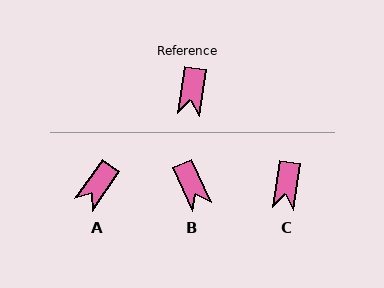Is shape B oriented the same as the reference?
No, it is off by about 33 degrees.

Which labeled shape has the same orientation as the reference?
C.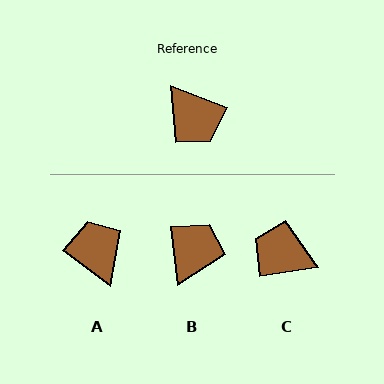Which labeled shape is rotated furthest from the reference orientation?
A, about 164 degrees away.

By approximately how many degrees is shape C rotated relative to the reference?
Approximately 149 degrees clockwise.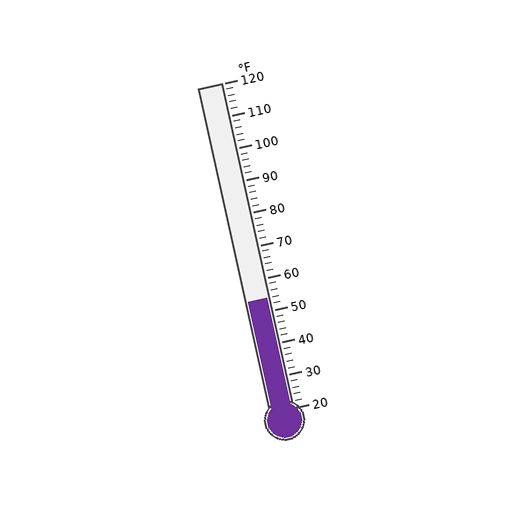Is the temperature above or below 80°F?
The temperature is below 80°F.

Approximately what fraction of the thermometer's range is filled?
The thermometer is filled to approximately 35% of its range.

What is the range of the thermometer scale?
The thermometer scale ranges from 20°F to 120°F.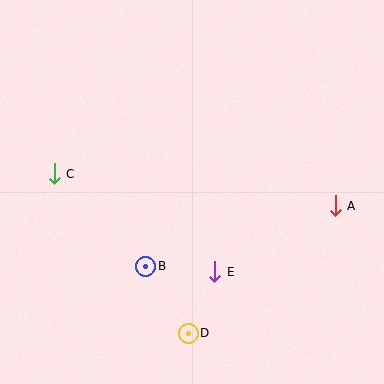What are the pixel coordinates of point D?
Point D is at (188, 333).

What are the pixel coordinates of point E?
Point E is at (215, 272).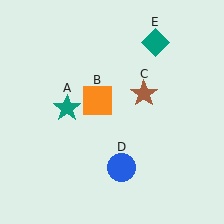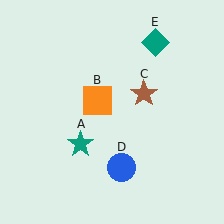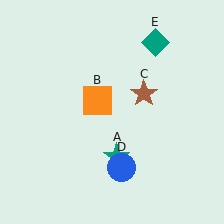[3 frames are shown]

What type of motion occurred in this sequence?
The teal star (object A) rotated counterclockwise around the center of the scene.